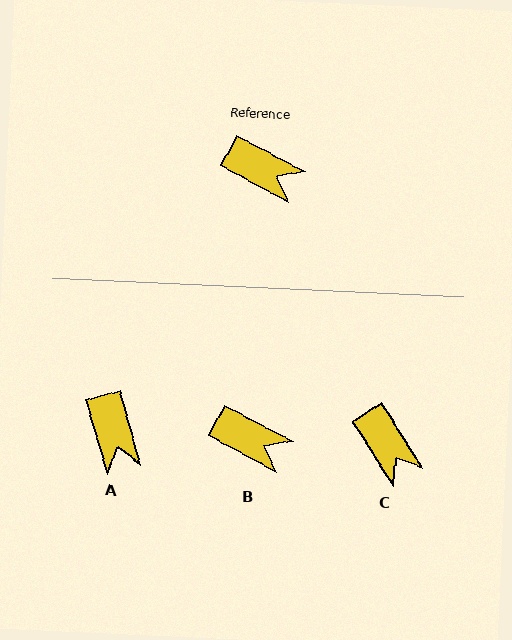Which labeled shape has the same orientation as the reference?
B.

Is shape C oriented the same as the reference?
No, it is off by about 30 degrees.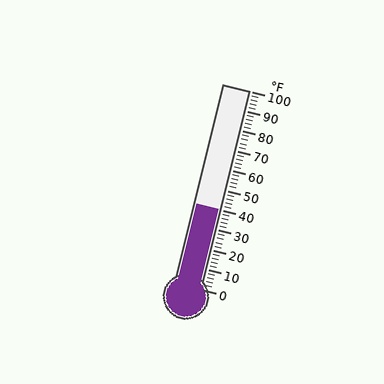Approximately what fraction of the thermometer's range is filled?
The thermometer is filled to approximately 40% of its range.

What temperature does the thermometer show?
The thermometer shows approximately 40°F.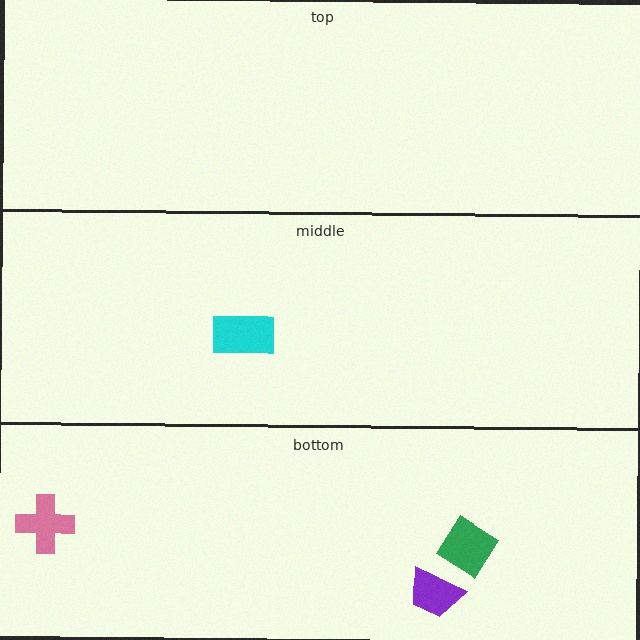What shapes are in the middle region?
The cyan rectangle.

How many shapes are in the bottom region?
3.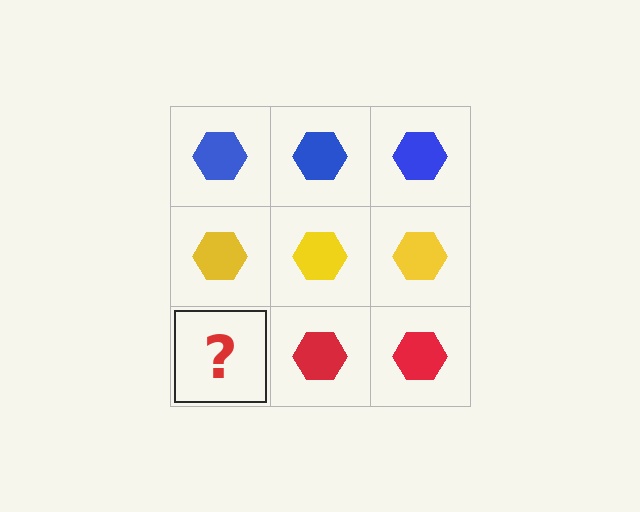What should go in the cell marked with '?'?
The missing cell should contain a red hexagon.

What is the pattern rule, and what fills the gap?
The rule is that each row has a consistent color. The gap should be filled with a red hexagon.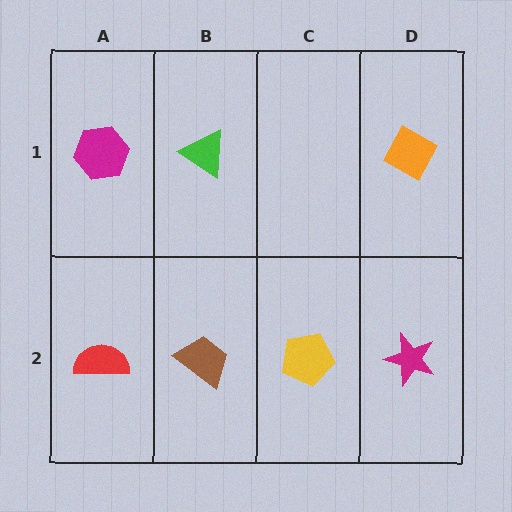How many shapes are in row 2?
4 shapes.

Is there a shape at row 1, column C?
No, that cell is empty.